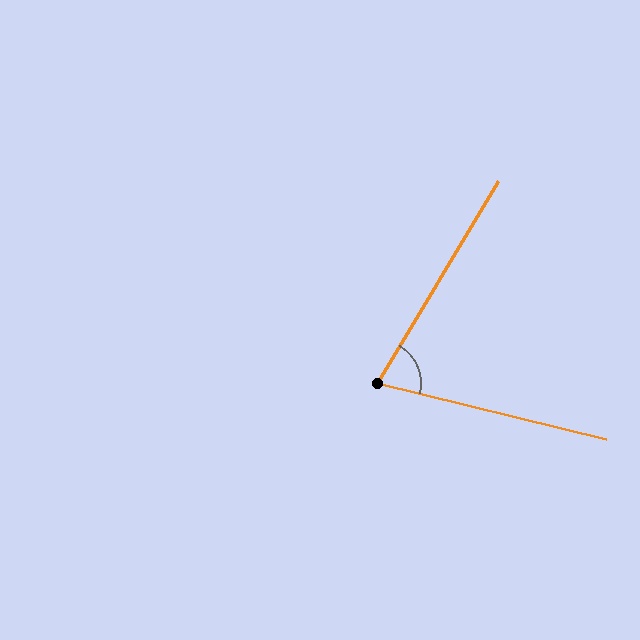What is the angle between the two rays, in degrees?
Approximately 73 degrees.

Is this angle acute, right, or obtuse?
It is acute.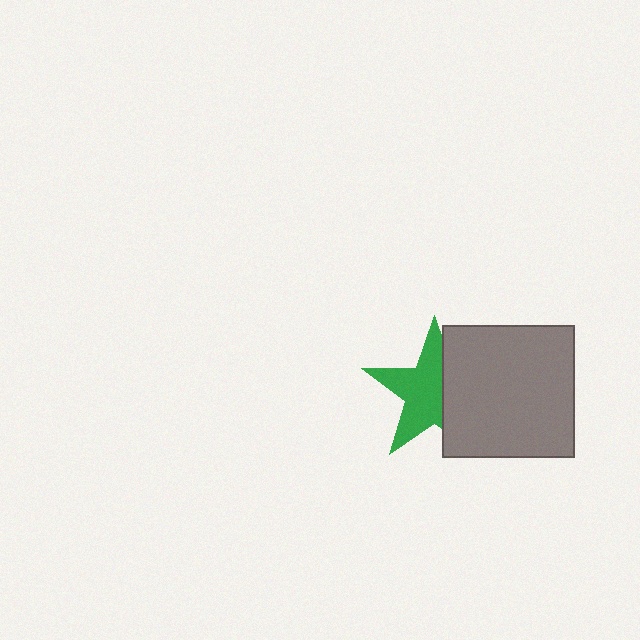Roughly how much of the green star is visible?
About half of it is visible (roughly 60%).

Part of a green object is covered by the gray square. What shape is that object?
It is a star.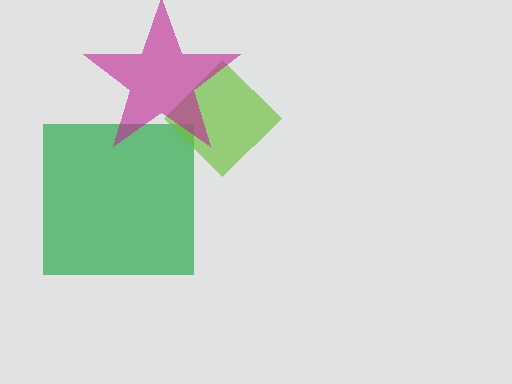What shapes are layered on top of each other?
The layered shapes are: a green square, a lime diamond, a magenta star.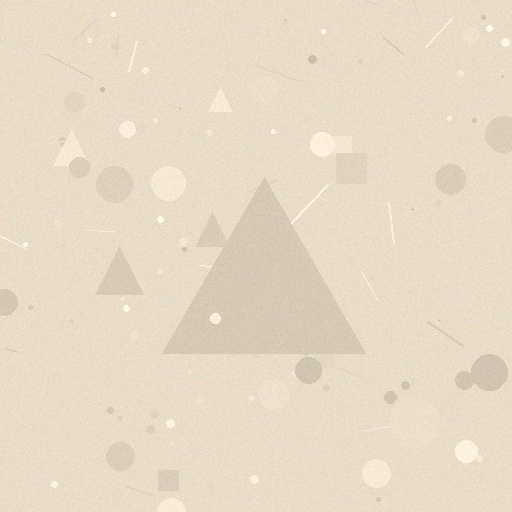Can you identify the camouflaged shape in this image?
The camouflaged shape is a triangle.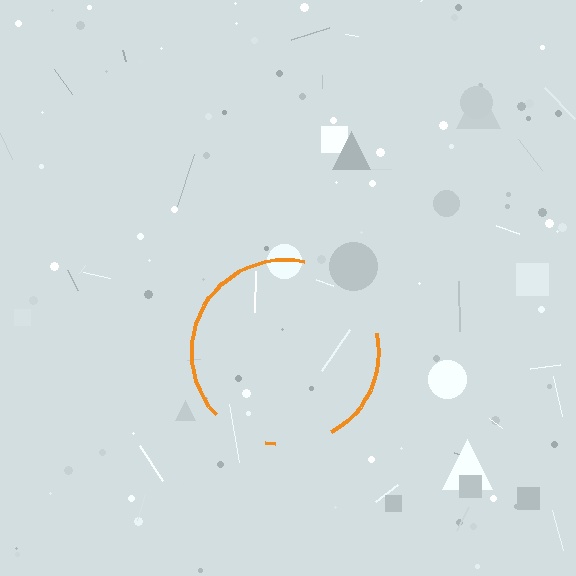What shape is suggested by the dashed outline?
The dashed outline suggests a circle.